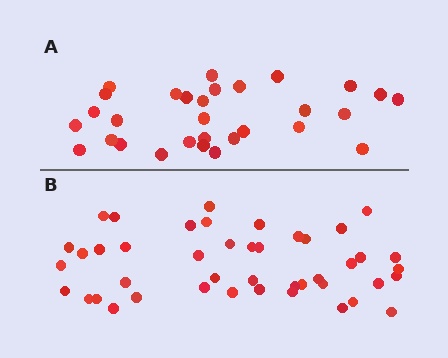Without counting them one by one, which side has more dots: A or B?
Region B (the bottom region) has more dots.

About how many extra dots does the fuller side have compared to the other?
Region B has approximately 15 more dots than region A.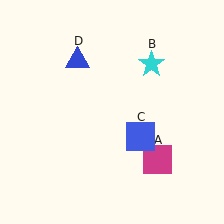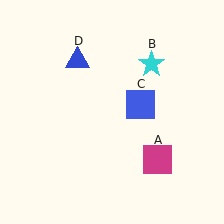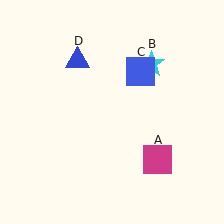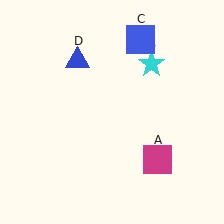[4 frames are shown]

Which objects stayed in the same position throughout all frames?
Magenta square (object A) and cyan star (object B) and blue triangle (object D) remained stationary.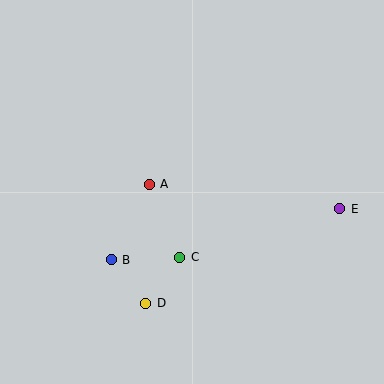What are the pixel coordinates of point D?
Point D is at (146, 303).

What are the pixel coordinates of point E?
Point E is at (340, 209).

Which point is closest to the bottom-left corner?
Point B is closest to the bottom-left corner.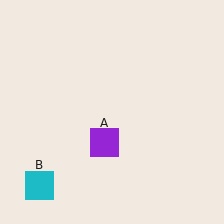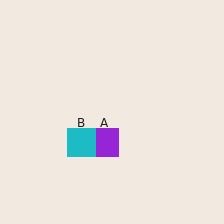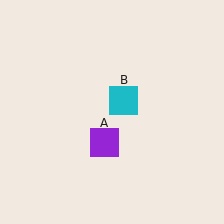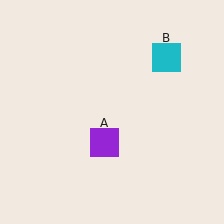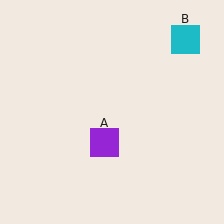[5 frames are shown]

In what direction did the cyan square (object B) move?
The cyan square (object B) moved up and to the right.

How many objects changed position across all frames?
1 object changed position: cyan square (object B).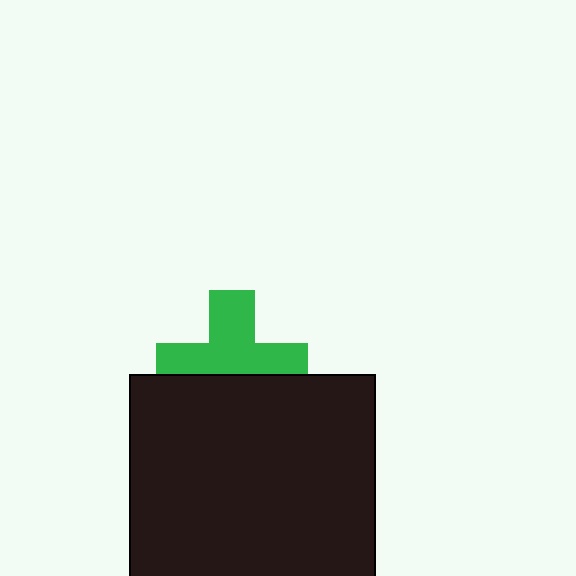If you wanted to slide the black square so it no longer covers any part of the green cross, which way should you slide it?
Slide it down — that is the most direct way to separate the two shapes.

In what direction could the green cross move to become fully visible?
The green cross could move up. That would shift it out from behind the black square entirely.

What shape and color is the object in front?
The object in front is a black square.